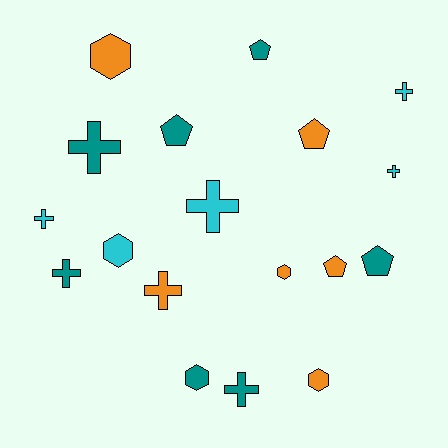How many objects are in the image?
There are 18 objects.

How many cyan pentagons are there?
There are no cyan pentagons.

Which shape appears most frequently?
Cross, with 8 objects.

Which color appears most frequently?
Teal, with 7 objects.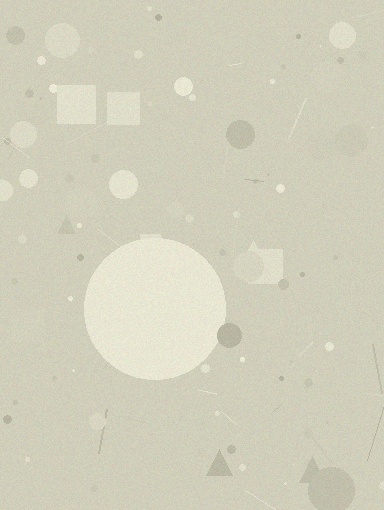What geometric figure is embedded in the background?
A circle is embedded in the background.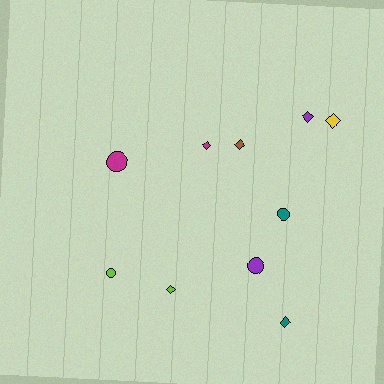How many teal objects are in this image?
There are 2 teal objects.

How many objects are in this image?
There are 10 objects.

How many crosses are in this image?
There are no crosses.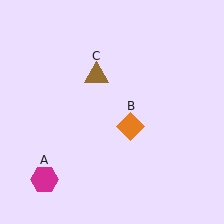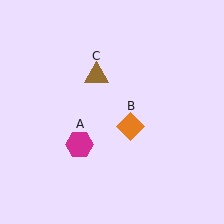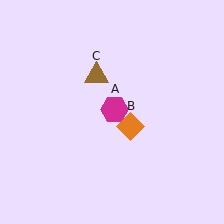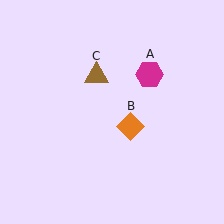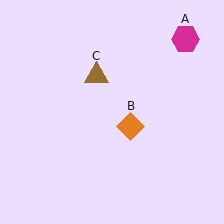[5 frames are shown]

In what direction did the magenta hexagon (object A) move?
The magenta hexagon (object A) moved up and to the right.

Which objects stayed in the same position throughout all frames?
Orange diamond (object B) and brown triangle (object C) remained stationary.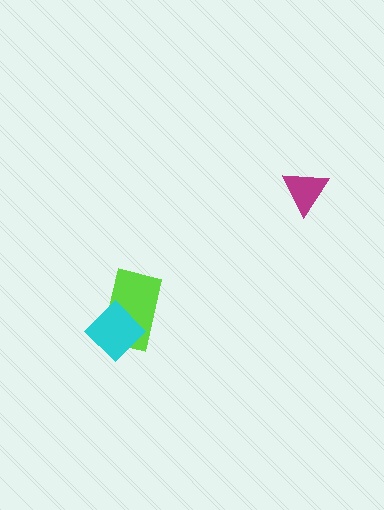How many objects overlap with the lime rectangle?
1 object overlaps with the lime rectangle.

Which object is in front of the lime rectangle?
The cyan diamond is in front of the lime rectangle.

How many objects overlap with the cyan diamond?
1 object overlaps with the cyan diamond.